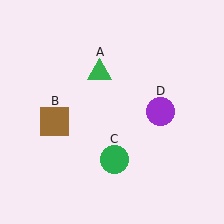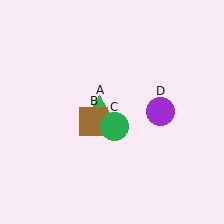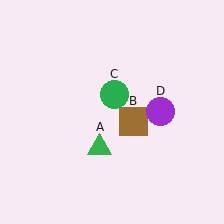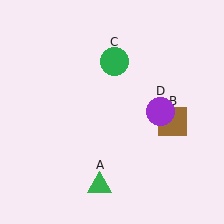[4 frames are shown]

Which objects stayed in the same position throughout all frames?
Purple circle (object D) remained stationary.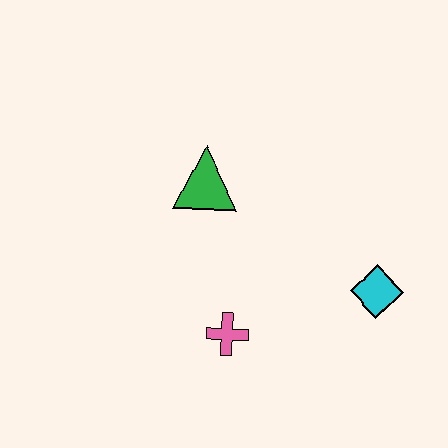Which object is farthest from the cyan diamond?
The green triangle is farthest from the cyan diamond.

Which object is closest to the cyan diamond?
The pink cross is closest to the cyan diamond.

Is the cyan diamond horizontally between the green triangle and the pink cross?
No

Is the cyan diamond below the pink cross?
No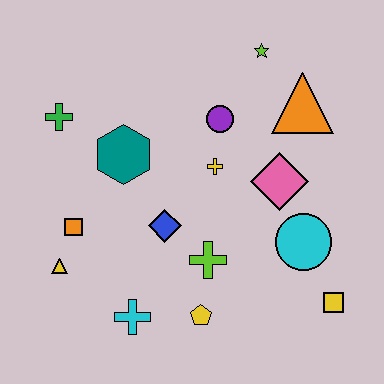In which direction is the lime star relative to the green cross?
The lime star is to the right of the green cross.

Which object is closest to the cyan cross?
The yellow pentagon is closest to the cyan cross.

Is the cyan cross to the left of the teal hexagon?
No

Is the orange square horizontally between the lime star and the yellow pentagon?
No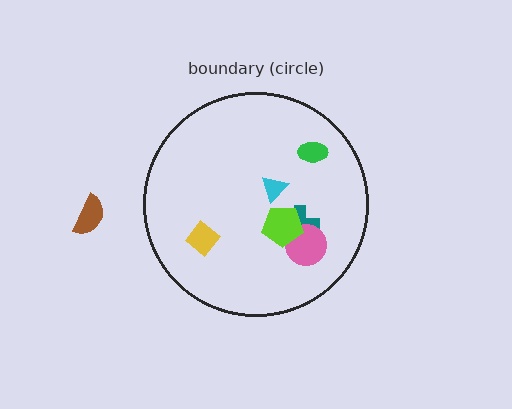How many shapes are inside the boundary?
6 inside, 1 outside.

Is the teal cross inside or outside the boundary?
Inside.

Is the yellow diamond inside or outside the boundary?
Inside.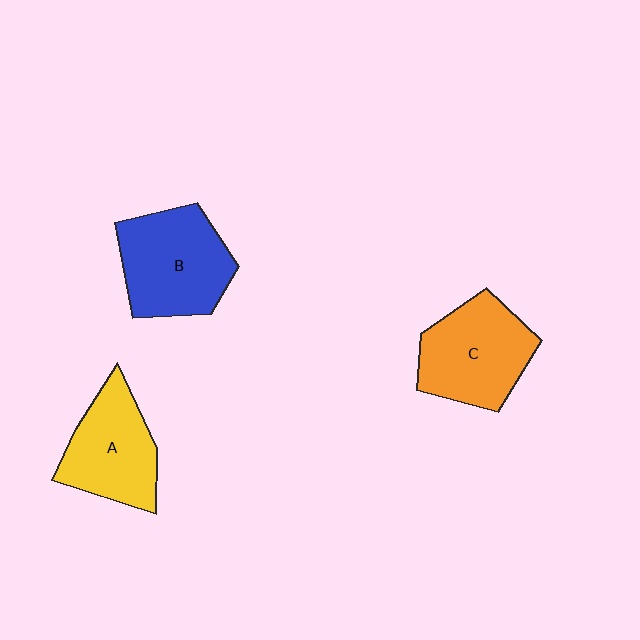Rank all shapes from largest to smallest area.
From largest to smallest: B (blue), C (orange), A (yellow).